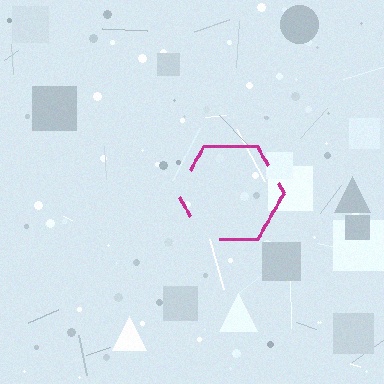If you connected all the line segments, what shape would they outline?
They would outline a hexagon.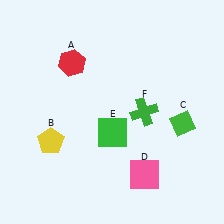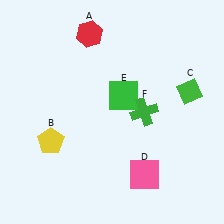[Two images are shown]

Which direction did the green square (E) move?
The green square (E) moved up.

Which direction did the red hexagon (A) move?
The red hexagon (A) moved up.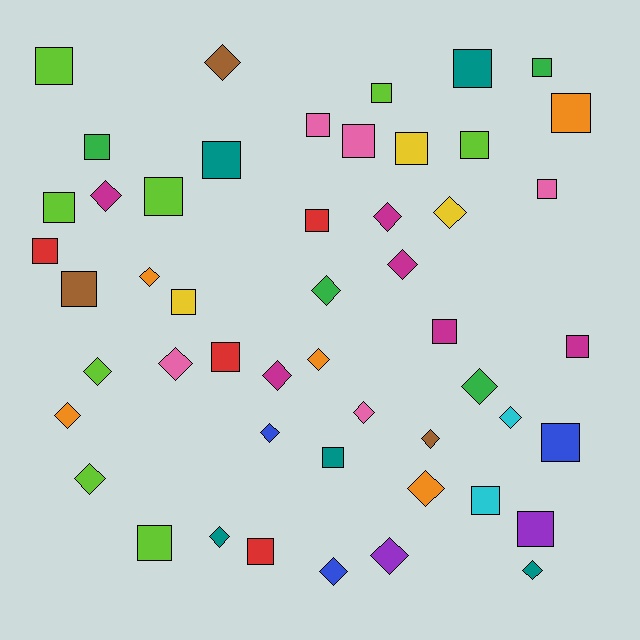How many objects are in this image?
There are 50 objects.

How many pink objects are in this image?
There are 5 pink objects.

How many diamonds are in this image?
There are 23 diamonds.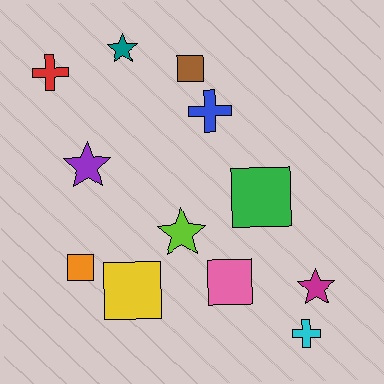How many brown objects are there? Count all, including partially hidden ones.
There is 1 brown object.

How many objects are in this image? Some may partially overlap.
There are 12 objects.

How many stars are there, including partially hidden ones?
There are 4 stars.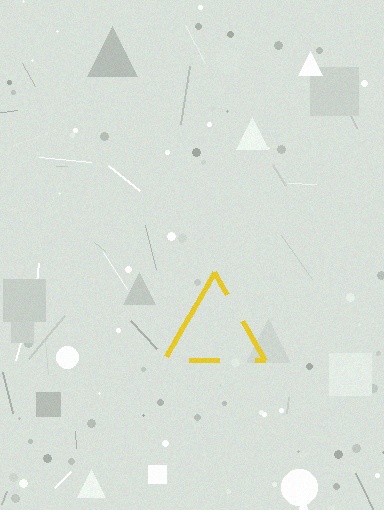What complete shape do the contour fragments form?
The contour fragments form a triangle.